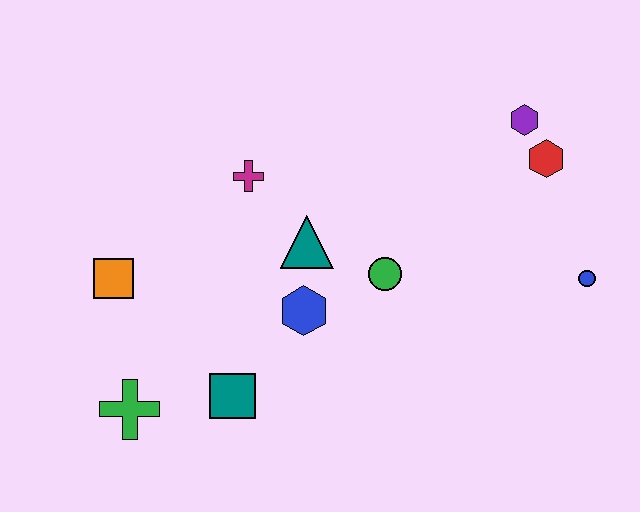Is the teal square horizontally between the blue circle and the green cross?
Yes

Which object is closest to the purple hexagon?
The red hexagon is closest to the purple hexagon.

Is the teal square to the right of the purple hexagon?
No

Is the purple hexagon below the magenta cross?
No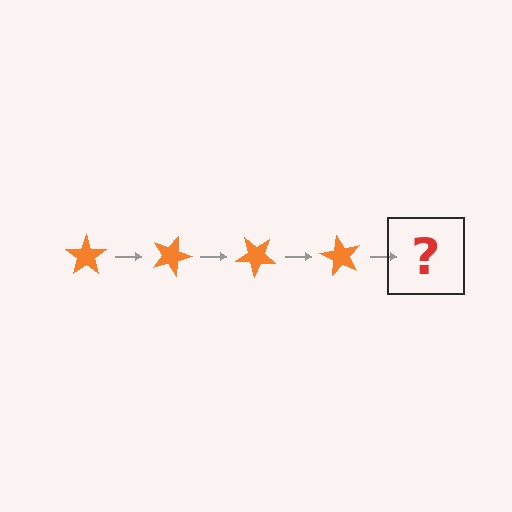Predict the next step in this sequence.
The next step is an orange star rotated 80 degrees.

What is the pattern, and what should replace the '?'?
The pattern is that the star rotates 20 degrees each step. The '?' should be an orange star rotated 80 degrees.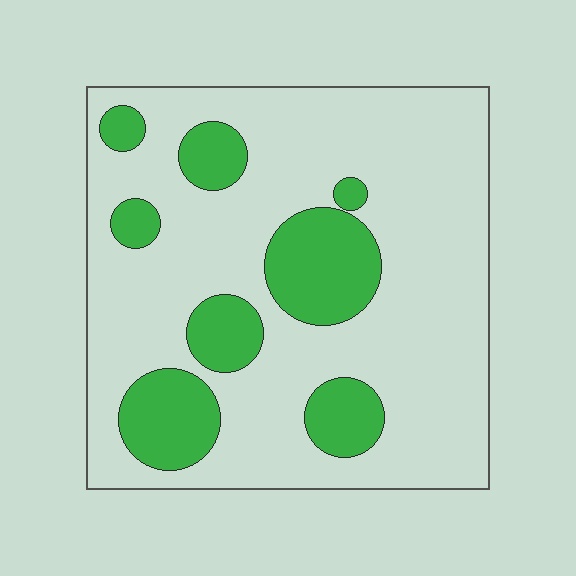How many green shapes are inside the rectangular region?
8.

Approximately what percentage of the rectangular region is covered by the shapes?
Approximately 25%.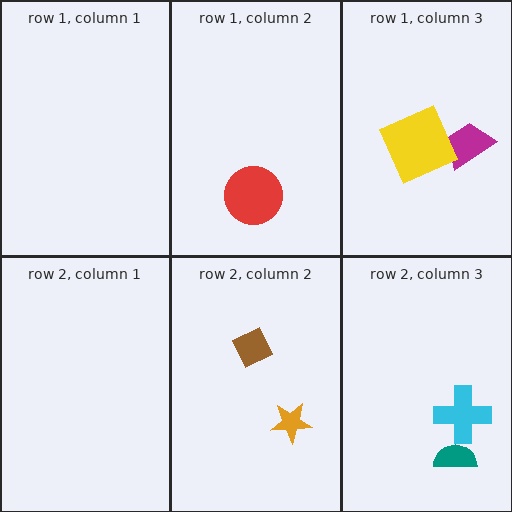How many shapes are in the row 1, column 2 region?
1.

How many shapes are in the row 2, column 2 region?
2.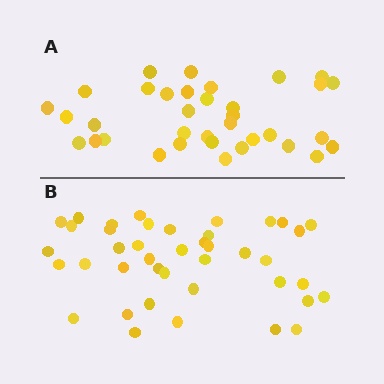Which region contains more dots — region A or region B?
Region B (the bottom region) has more dots.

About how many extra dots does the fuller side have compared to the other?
Region B has about 6 more dots than region A.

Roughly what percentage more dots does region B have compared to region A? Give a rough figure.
About 15% more.